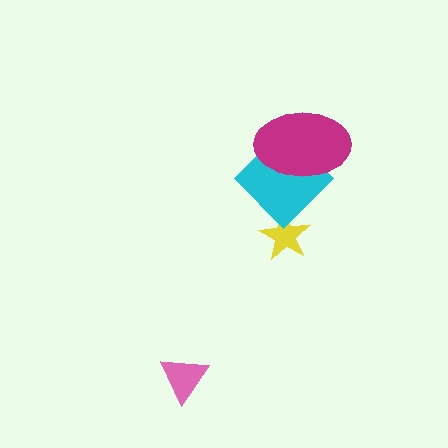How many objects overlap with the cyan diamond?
2 objects overlap with the cyan diamond.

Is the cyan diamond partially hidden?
Yes, it is partially covered by another shape.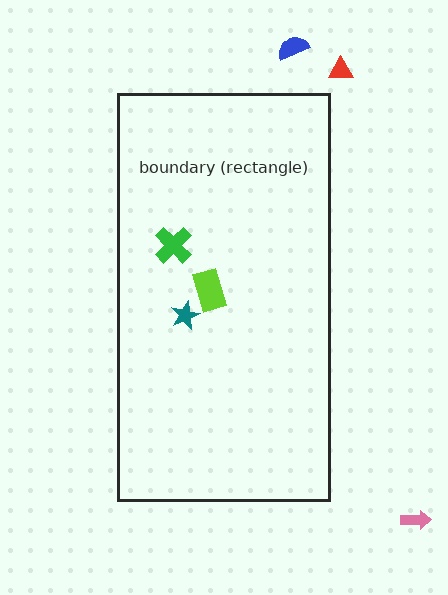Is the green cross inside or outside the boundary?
Inside.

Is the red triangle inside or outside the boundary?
Outside.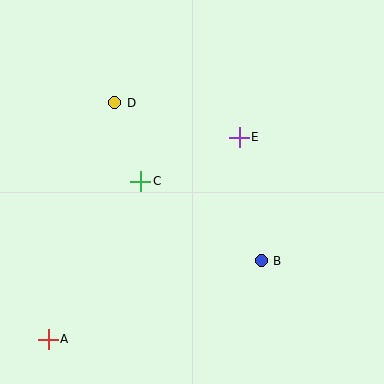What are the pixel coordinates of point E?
Point E is at (239, 137).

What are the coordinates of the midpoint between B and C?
The midpoint between B and C is at (201, 221).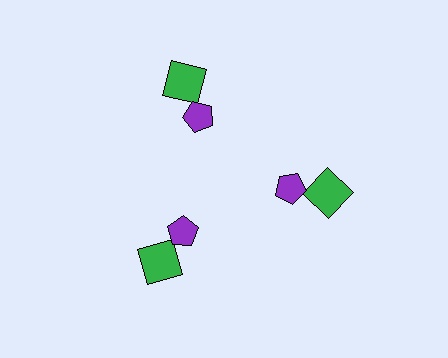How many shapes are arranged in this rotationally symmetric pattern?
There are 6 shapes, arranged in 3 groups of 2.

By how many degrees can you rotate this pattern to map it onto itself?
The pattern maps onto itself every 120 degrees of rotation.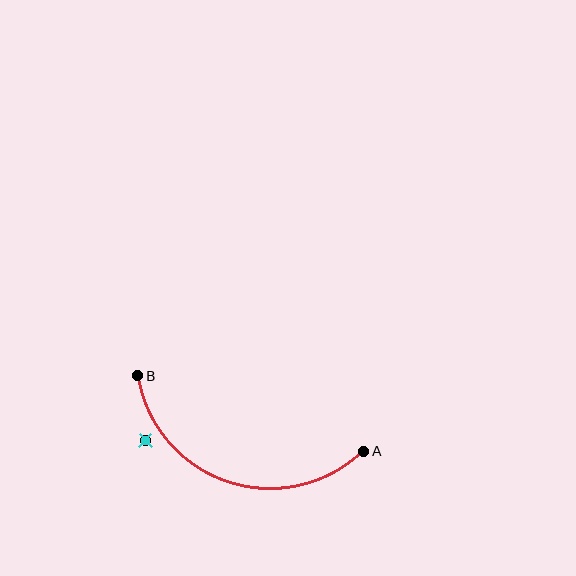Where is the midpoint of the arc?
The arc midpoint is the point on the curve farthest from the straight line joining A and B. It sits below that line.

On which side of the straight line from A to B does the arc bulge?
The arc bulges below the straight line connecting A and B.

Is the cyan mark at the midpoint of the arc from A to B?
No — the cyan mark does not lie on the arc at all. It sits slightly outside the curve.